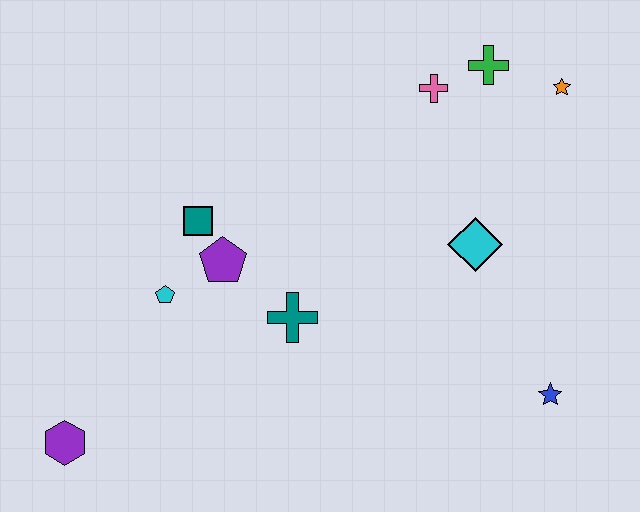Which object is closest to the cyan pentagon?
The purple pentagon is closest to the cyan pentagon.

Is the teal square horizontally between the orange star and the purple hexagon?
Yes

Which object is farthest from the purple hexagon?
The orange star is farthest from the purple hexagon.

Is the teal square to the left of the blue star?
Yes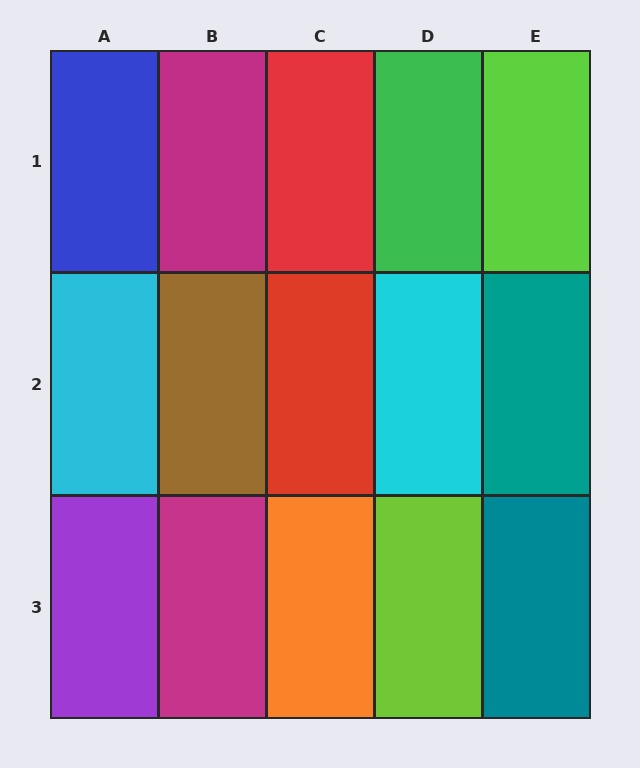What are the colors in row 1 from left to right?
Blue, magenta, red, green, lime.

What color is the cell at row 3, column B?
Magenta.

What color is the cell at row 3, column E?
Teal.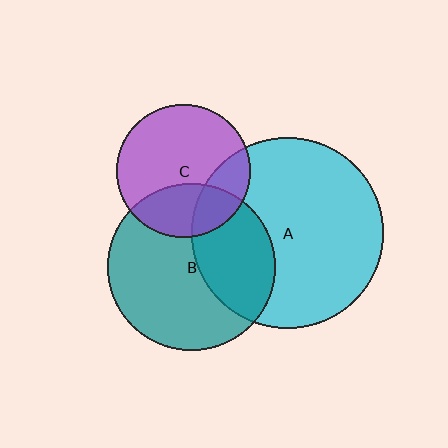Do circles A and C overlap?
Yes.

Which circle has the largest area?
Circle A (cyan).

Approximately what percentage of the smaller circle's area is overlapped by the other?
Approximately 20%.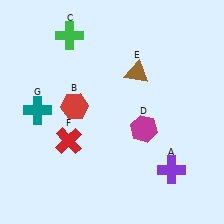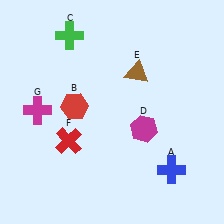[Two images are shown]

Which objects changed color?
A changed from purple to blue. G changed from teal to magenta.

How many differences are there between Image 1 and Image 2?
There are 2 differences between the two images.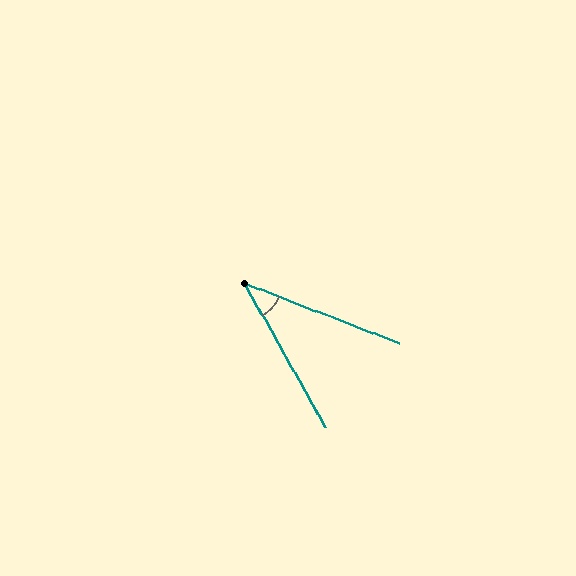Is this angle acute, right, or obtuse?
It is acute.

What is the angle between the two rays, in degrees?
Approximately 39 degrees.